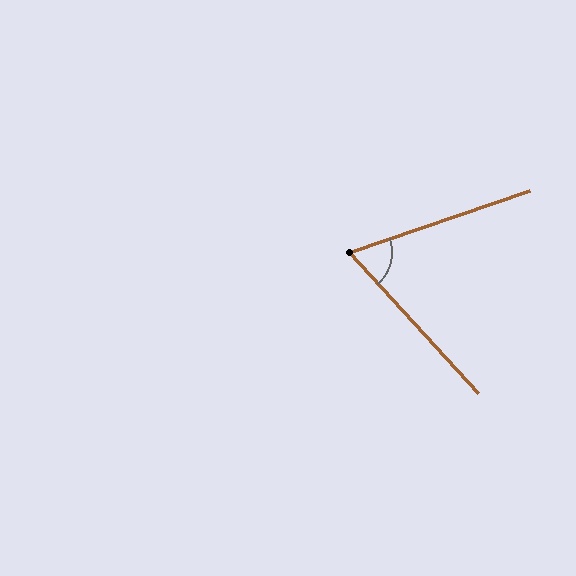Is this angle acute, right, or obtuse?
It is acute.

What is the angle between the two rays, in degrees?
Approximately 67 degrees.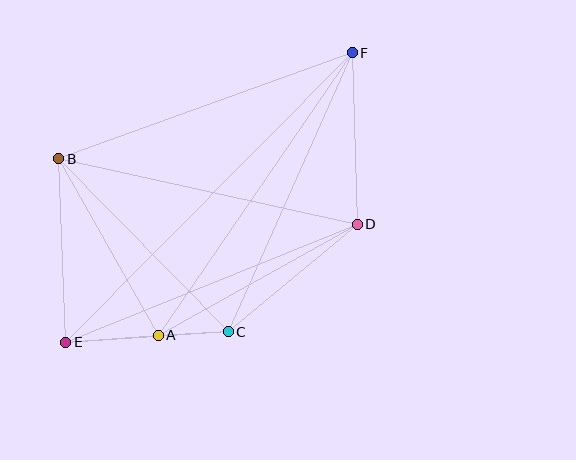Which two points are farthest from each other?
Points E and F are farthest from each other.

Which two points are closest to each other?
Points A and C are closest to each other.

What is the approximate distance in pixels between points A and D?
The distance between A and D is approximately 228 pixels.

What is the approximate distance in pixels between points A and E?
The distance between A and E is approximately 92 pixels.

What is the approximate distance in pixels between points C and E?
The distance between C and E is approximately 163 pixels.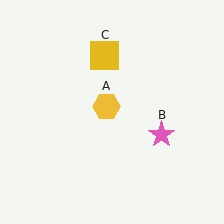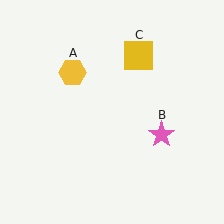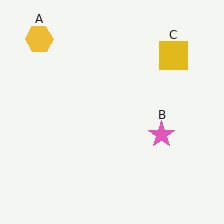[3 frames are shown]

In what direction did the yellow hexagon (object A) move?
The yellow hexagon (object A) moved up and to the left.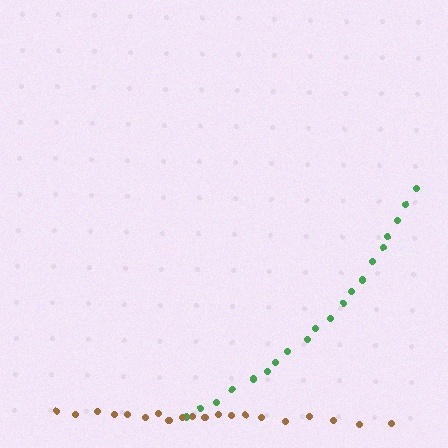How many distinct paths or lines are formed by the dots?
There are 2 distinct paths.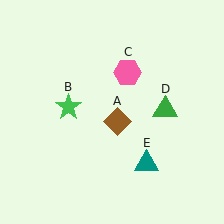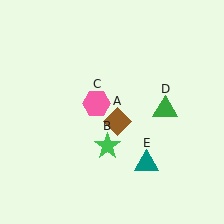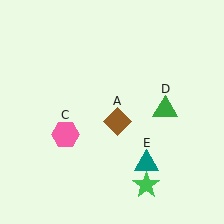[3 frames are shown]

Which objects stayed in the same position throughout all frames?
Brown diamond (object A) and green triangle (object D) and teal triangle (object E) remained stationary.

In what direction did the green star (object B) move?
The green star (object B) moved down and to the right.